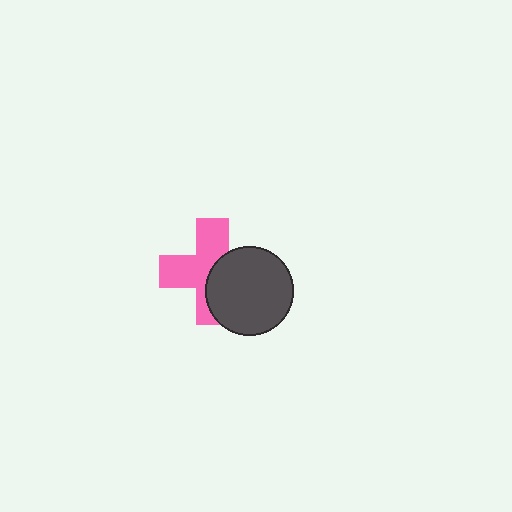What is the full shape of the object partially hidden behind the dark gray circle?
The partially hidden object is a pink cross.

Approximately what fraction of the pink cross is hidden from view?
Roughly 42% of the pink cross is hidden behind the dark gray circle.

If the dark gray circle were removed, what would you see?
You would see the complete pink cross.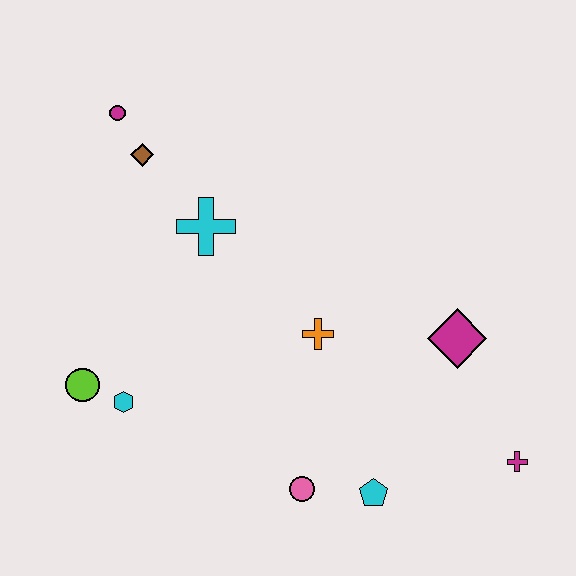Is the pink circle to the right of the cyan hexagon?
Yes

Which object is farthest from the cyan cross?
The magenta cross is farthest from the cyan cross.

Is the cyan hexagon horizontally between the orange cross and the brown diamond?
No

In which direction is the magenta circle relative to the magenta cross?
The magenta circle is to the left of the magenta cross.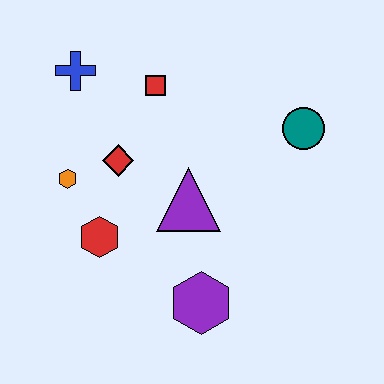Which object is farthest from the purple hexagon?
The blue cross is farthest from the purple hexagon.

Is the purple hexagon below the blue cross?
Yes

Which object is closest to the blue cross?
The red square is closest to the blue cross.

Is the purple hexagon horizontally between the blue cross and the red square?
No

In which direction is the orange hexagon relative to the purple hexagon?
The orange hexagon is to the left of the purple hexagon.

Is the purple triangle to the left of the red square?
No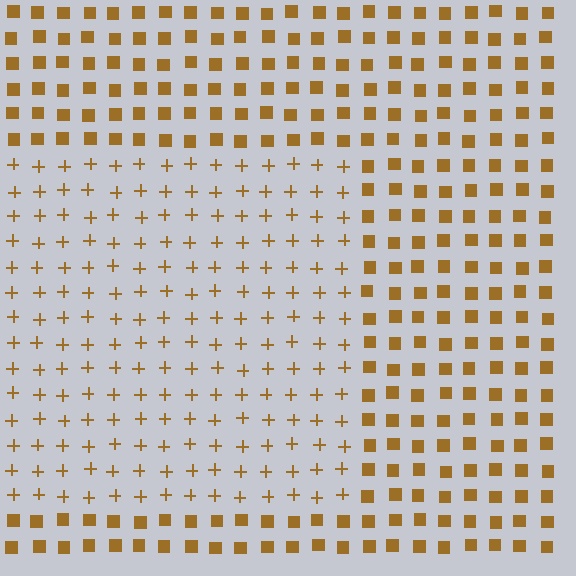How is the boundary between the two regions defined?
The boundary is defined by a change in element shape: plus signs inside vs. squares outside. All elements share the same color and spacing.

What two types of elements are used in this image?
The image uses plus signs inside the rectangle region and squares outside it.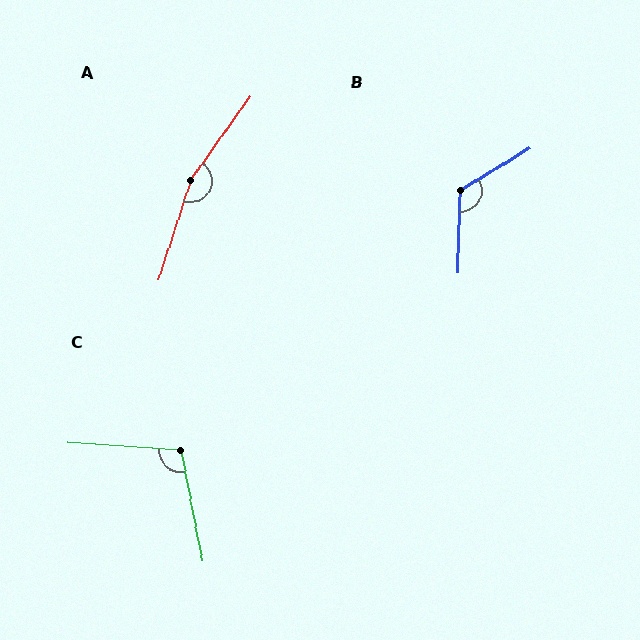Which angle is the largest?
A, at approximately 162 degrees.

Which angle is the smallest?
C, at approximately 105 degrees.